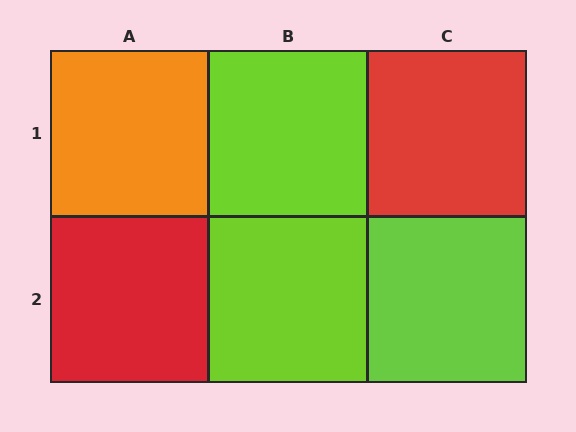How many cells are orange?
1 cell is orange.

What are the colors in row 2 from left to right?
Red, lime, lime.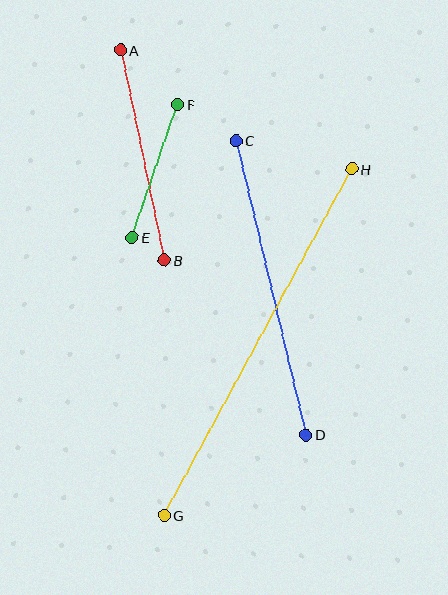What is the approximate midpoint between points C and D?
The midpoint is at approximately (271, 288) pixels.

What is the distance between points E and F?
The distance is approximately 140 pixels.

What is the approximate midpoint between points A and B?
The midpoint is at approximately (143, 155) pixels.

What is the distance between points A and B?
The distance is approximately 215 pixels.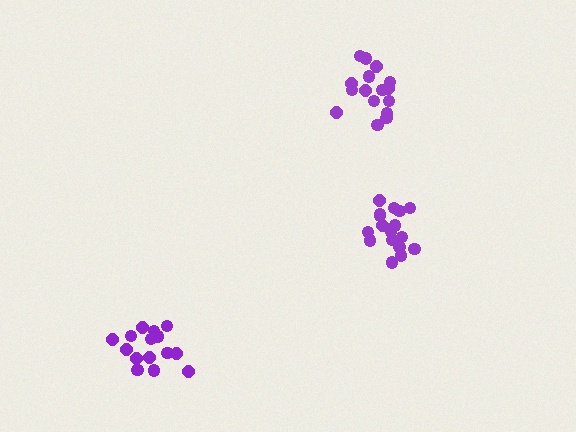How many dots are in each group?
Group 1: 17 dots, Group 2: 15 dots, Group 3: 16 dots (48 total).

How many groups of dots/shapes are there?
There are 3 groups.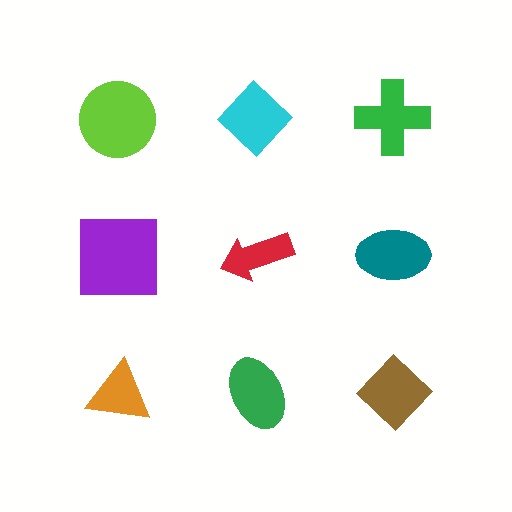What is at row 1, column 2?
A cyan diamond.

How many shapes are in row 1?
3 shapes.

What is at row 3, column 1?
An orange triangle.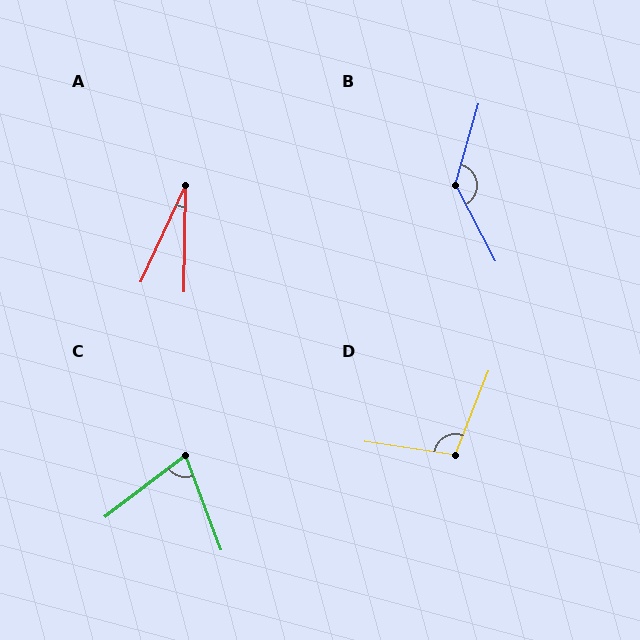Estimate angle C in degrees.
Approximately 73 degrees.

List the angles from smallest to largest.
A (24°), C (73°), D (103°), B (136°).